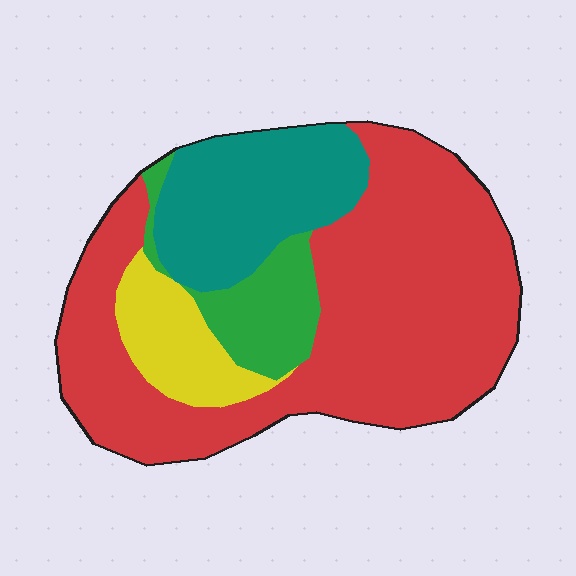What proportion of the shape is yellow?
Yellow covers roughly 10% of the shape.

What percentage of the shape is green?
Green covers about 10% of the shape.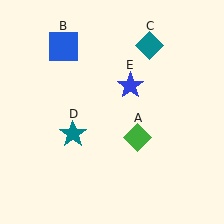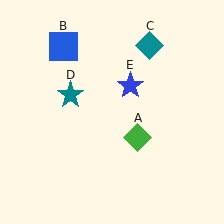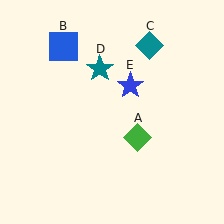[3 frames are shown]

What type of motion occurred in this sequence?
The teal star (object D) rotated clockwise around the center of the scene.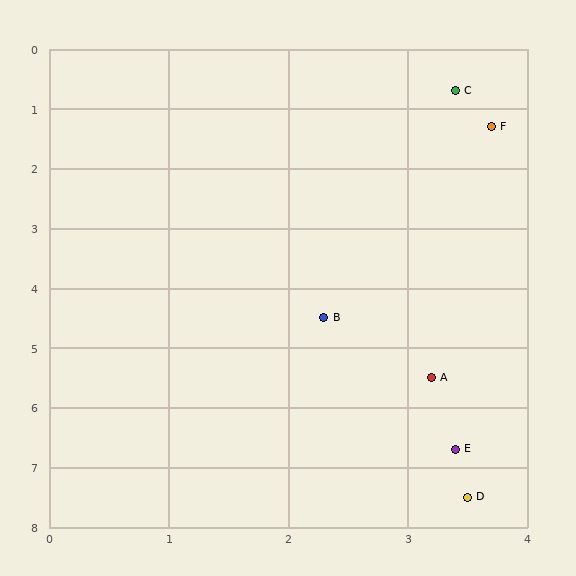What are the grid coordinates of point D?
Point D is at approximately (3.5, 7.5).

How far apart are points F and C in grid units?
Points F and C are about 0.7 grid units apart.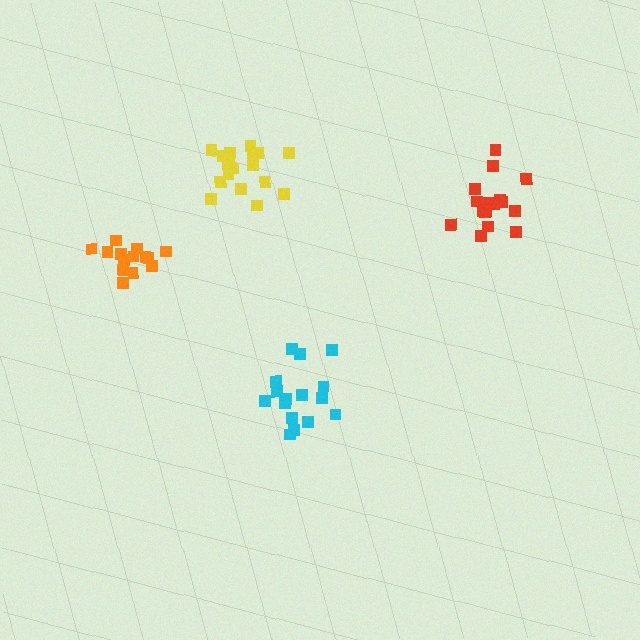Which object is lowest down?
The cyan cluster is bottommost.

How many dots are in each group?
Group 1: 16 dots, Group 2: 18 dots, Group 3: 17 dots, Group 4: 14 dots (65 total).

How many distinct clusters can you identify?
There are 4 distinct clusters.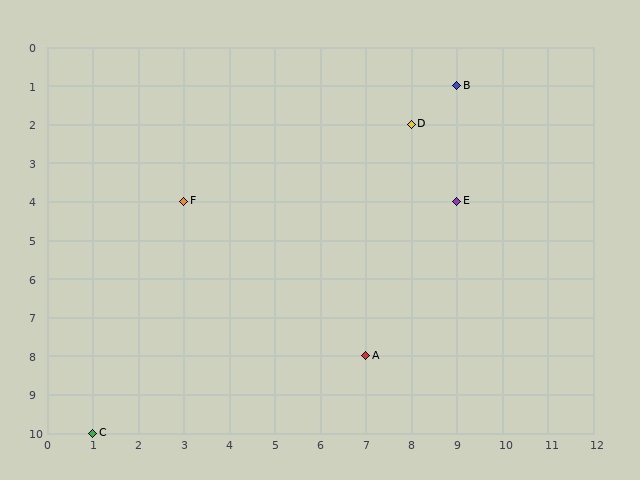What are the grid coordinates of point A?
Point A is at grid coordinates (7, 8).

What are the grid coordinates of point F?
Point F is at grid coordinates (3, 4).